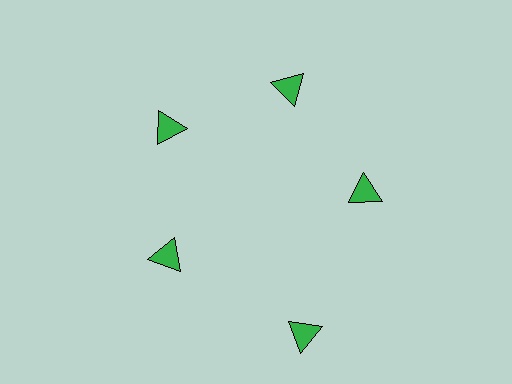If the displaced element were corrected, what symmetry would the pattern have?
It would have 5-fold rotational symmetry — the pattern would map onto itself every 72 degrees.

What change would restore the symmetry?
The symmetry would be restored by moving it inward, back onto the ring so that all 5 triangles sit at equal angles and equal distance from the center.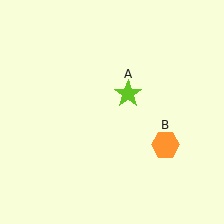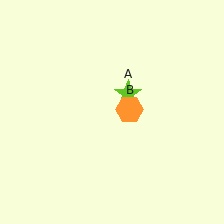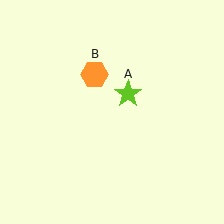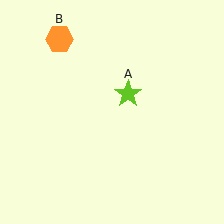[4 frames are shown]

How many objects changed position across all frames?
1 object changed position: orange hexagon (object B).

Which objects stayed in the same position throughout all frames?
Lime star (object A) remained stationary.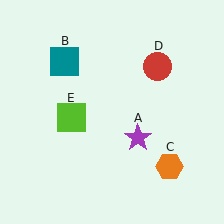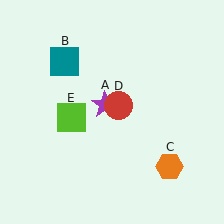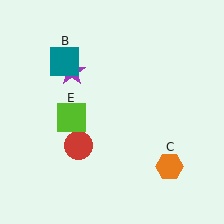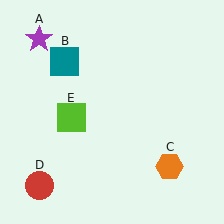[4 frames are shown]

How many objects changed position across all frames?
2 objects changed position: purple star (object A), red circle (object D).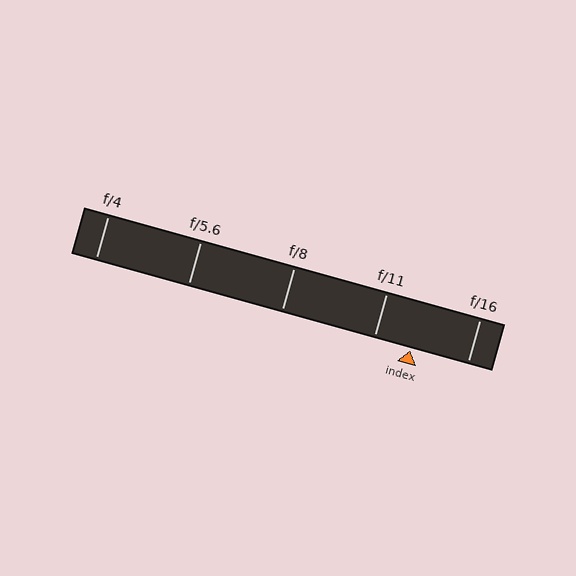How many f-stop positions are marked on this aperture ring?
There are 5 f-stop positions marked.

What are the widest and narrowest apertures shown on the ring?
The widest aperture shown is f/4 and the narrowest is f/16.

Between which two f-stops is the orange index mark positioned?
The index mark is between f/11 and f/16.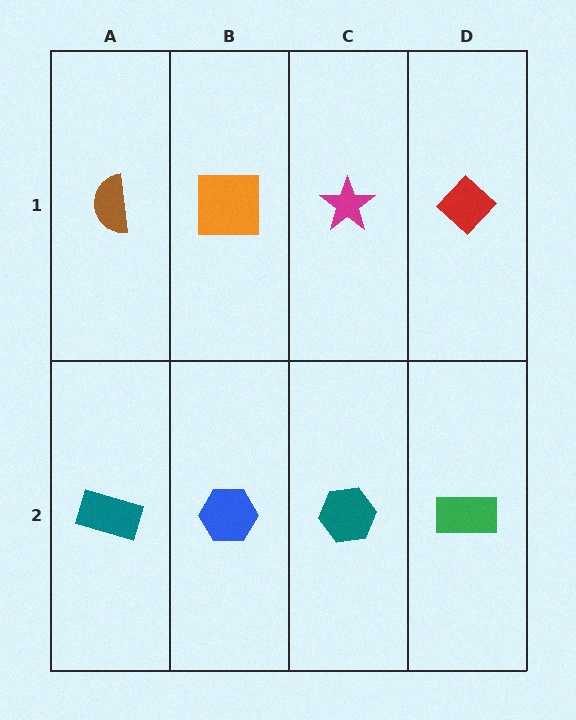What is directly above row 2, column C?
A magenta star.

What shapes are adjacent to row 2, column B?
An orange square (row 1, column B), a teal rectangle (row 2, column A), a teal hexagon (row 2, column C).